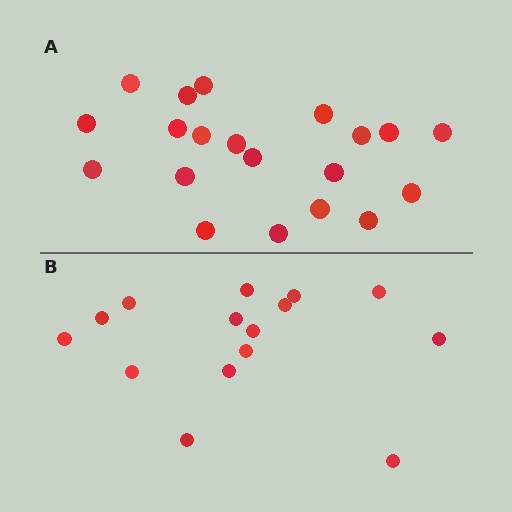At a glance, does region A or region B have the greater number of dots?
Region A (the top region) has more dots.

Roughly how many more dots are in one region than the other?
Region A has about 5 more dots than region B.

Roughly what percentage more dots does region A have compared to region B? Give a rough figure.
About 35% more.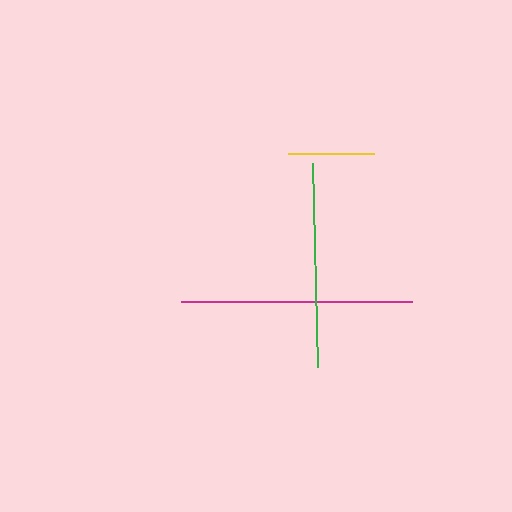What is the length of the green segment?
The green segment is approximately 204 pixels long.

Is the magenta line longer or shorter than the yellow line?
The magenta line is longer than the yellow line.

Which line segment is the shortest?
The yellow line is the shortest at approximately 86 pixels.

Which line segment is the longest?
The magenta line is the longest at approximately 231 pixels.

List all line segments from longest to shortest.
From longest to shortest: magenta, green, yellow.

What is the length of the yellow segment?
The yellow segment is approximately 86 pixels long.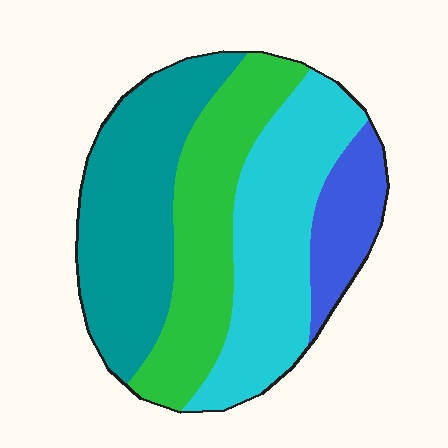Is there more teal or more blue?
Teal.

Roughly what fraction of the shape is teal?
Teal takes up about one third (1/3) of the shape.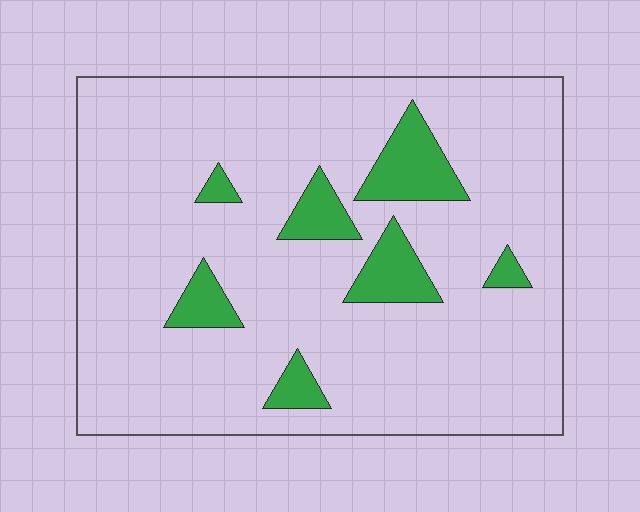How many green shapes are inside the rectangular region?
7.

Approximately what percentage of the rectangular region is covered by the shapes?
Approximately 10%.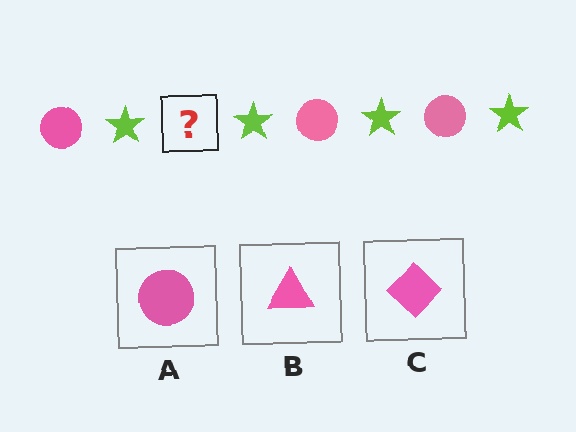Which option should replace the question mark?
Option A.